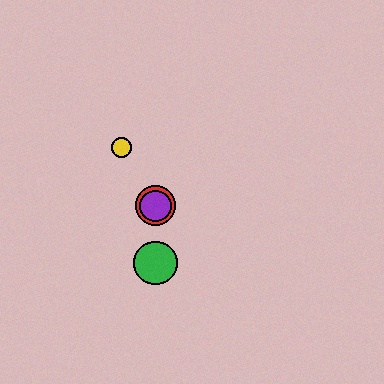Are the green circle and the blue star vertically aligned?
Yes, both are at x≈155.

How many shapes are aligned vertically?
4 shapes (the red circle, the blue star, the green circle, the purple circle) are aligned vertically.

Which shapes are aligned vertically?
The red circle, the blue star, the green circle, the purple circle are aligned vertically.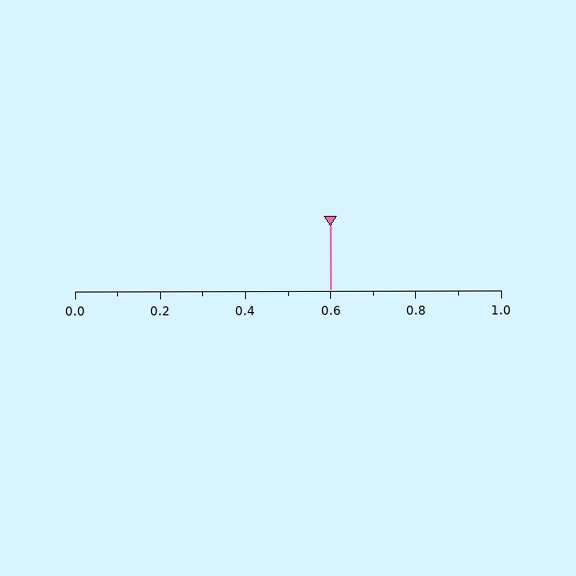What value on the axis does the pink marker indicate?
The marker indicates approximately 0.6.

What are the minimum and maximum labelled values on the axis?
The axis runs from 0.0 to 1.0.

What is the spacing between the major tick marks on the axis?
The major ticks are spaced 0.2 apart.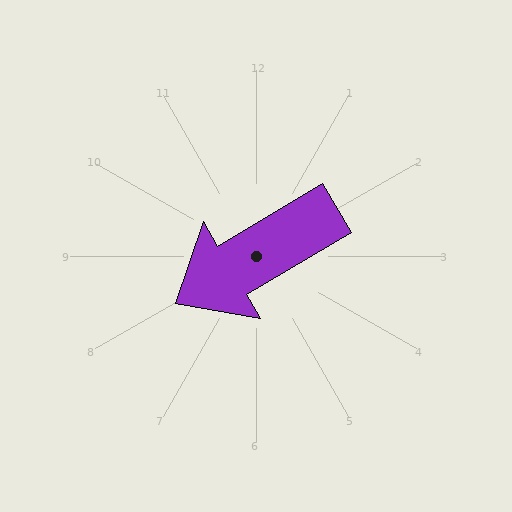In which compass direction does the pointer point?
Southwest.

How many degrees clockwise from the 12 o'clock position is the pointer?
Approximately 239 degrees.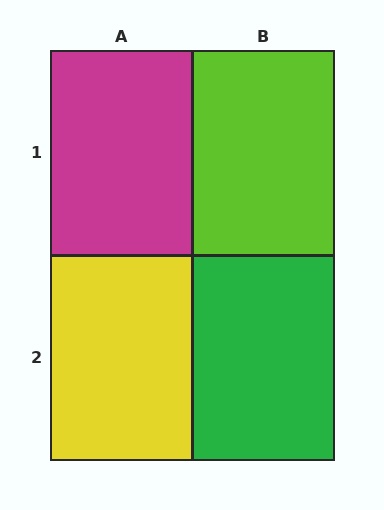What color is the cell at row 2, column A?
Yellow.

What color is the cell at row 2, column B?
Green.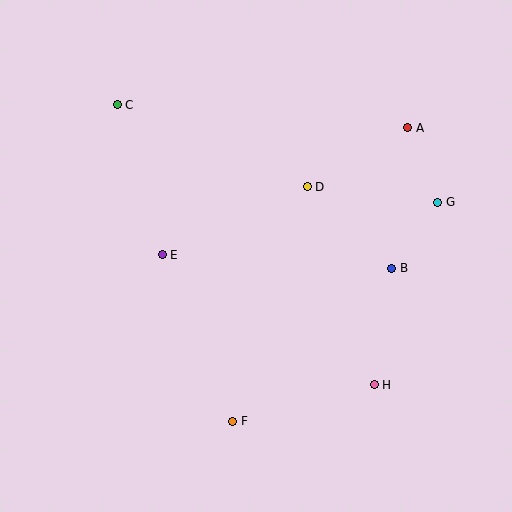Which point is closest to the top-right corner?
Point A is closest to the top-right corner.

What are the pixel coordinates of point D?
Point D is at (307, 187).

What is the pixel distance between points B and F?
The distance between B and F is 221 pixels.